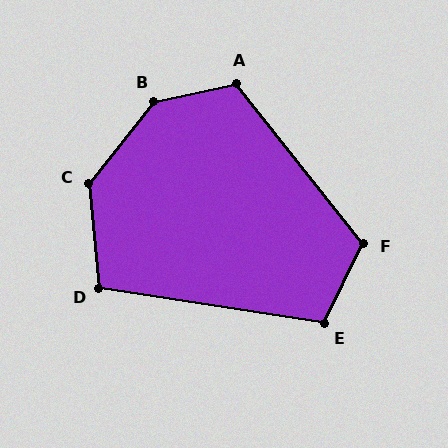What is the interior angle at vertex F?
Approximately 115 degrees (obtuse).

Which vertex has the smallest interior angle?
D, at approximately 104 degrees.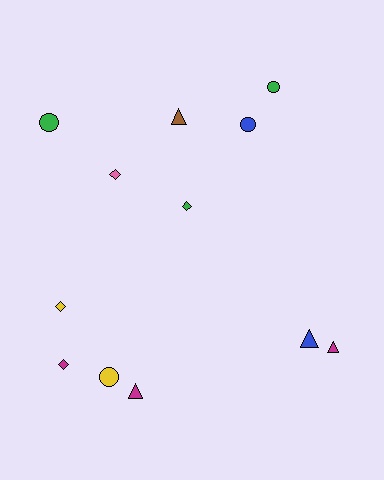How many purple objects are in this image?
There are no purple objects.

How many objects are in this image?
There are 12 objects.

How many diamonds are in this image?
There are 4 diamonds.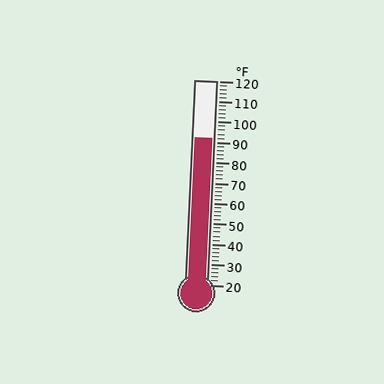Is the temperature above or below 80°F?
The temperature is above 80°F.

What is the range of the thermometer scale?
The thermometer scale ranges from 20°F to 120°F.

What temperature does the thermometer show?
The thermometer shows approximately 92°F.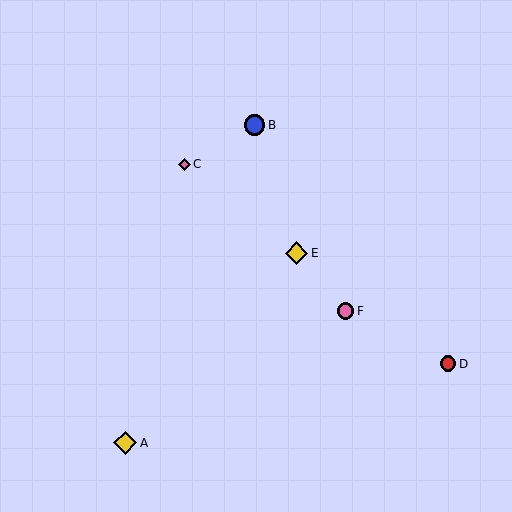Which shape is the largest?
The yellow diamond (labeled A) is the largest.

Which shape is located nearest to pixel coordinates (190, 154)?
The pink diamond (labeled C) at (184, 164) is nearest to that location.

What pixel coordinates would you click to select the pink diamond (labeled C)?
Click at (184, 164) to select the pink diamond C.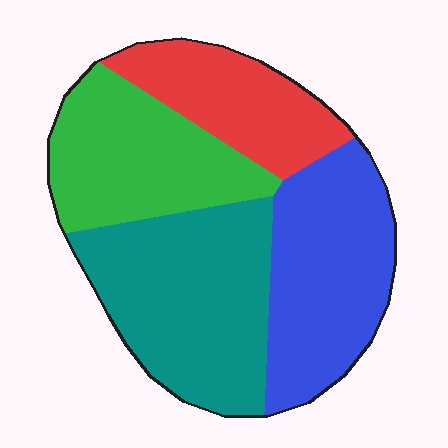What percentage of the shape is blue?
Blue covers roughly 25% of the shape.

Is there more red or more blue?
Blue.